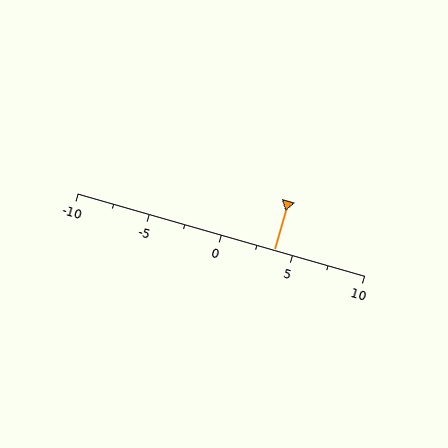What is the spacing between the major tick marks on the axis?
The major ticks are spaced 5 apart.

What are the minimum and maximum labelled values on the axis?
The axis runs from -10 to 10.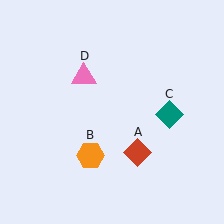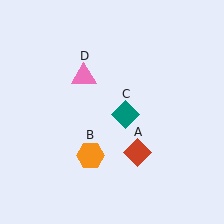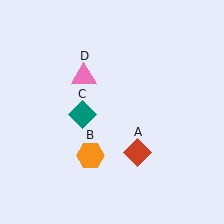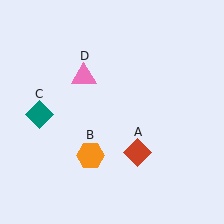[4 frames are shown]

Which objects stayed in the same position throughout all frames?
Red diamond (object A) and orange hexagon (object B) and pink triangle (object D) remained stationary.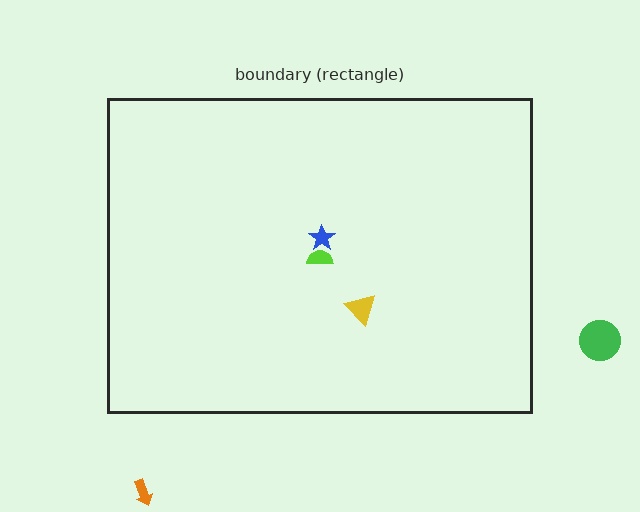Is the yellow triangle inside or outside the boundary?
Inside.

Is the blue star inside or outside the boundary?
Inside.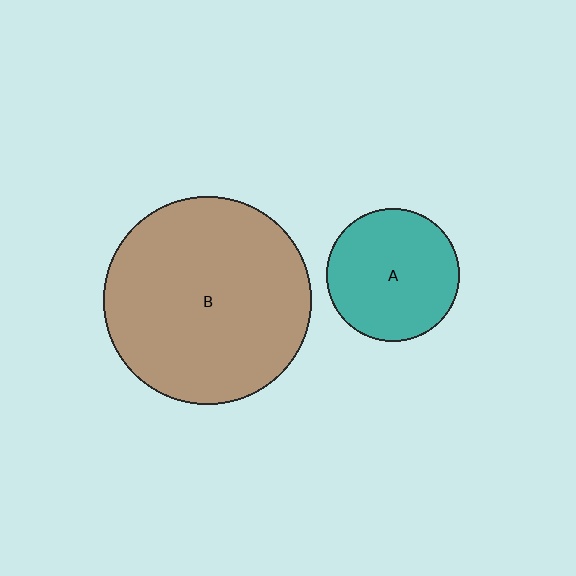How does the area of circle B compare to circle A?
Approximately 2.5 times.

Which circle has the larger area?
Circle B (brown).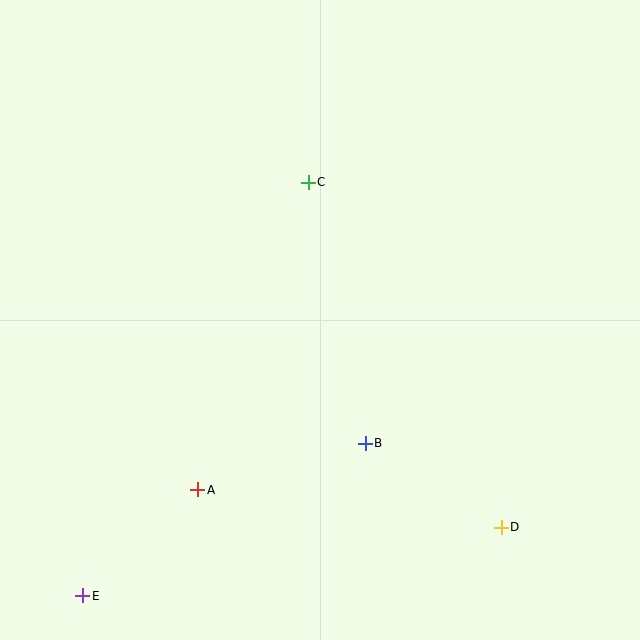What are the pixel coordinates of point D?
Point D is at (501, 527).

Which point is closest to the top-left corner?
Point C is closest to the top-left corner.